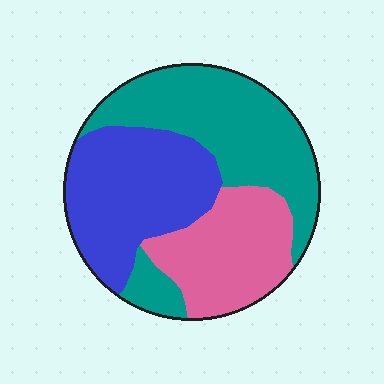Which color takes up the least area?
Pink, at roughly 25%.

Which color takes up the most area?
Teal, at roughly 40%.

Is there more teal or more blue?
Teal.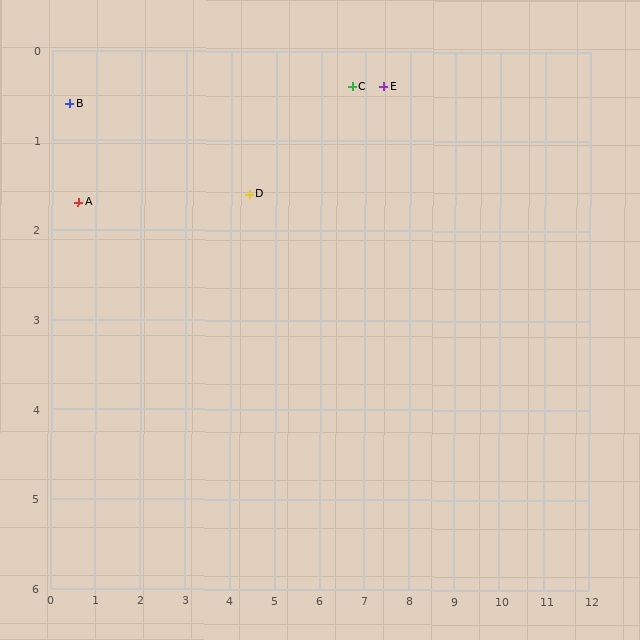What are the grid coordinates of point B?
Point B is at approximately (0.4, 0.6).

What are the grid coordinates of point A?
Point A is at approximately (0.6, 1.7).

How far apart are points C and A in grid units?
Points C and A are about 6.2 grid units apart.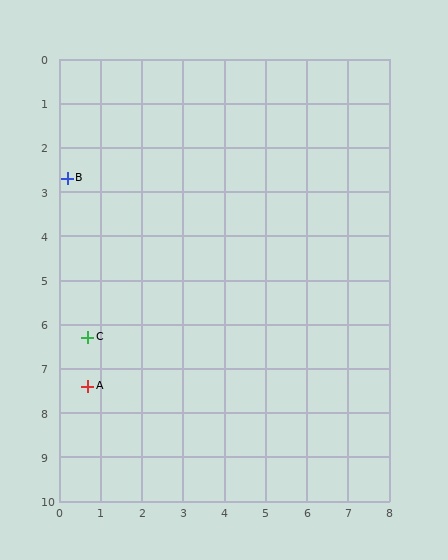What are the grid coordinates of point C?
Point C is at approximately (0.7, 6.3).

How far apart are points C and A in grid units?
Points C and A are about 1.1 grid units apart.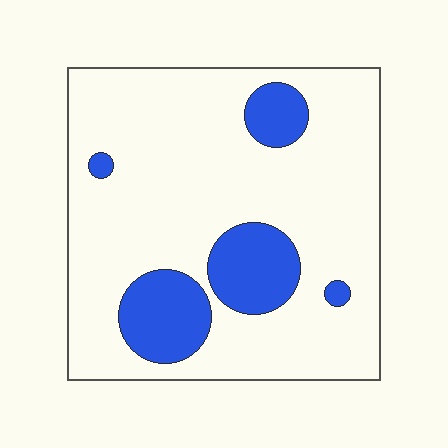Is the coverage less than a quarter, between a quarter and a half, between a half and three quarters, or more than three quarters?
Less than a quarter.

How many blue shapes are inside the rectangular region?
5.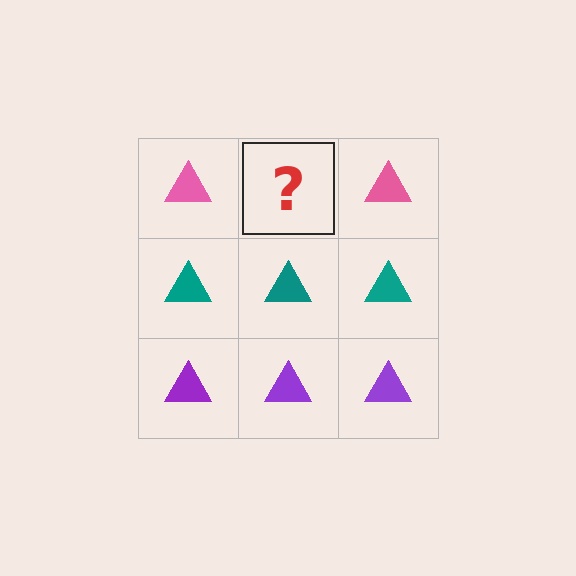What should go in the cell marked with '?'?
The missing cell should contain a pink triangle.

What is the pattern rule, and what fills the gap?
The rule is that each row has a consistent color. The gap should be filled with a pink triangle.